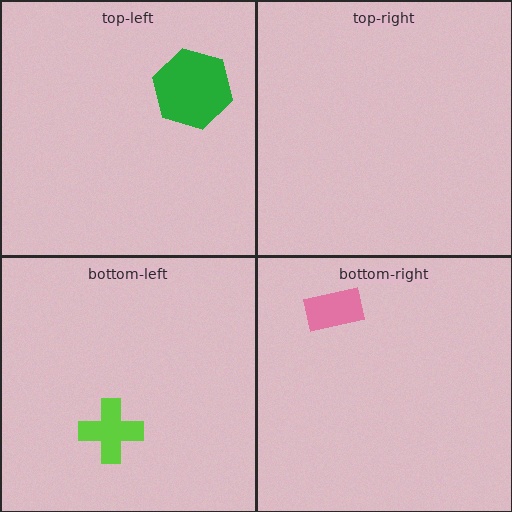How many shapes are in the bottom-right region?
1.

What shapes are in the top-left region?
The green hexagon.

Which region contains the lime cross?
The bottom-left region.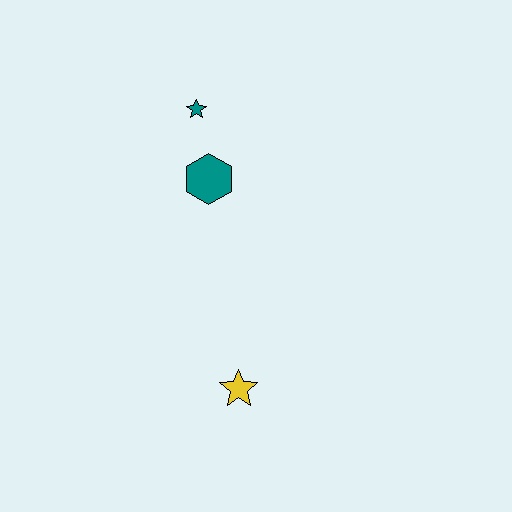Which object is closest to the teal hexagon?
The teal star is closest to the teal hexagon.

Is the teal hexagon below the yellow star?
No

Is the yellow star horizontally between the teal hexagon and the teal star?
No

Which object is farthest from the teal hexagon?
The yellow star is farthest from the teal hexagon.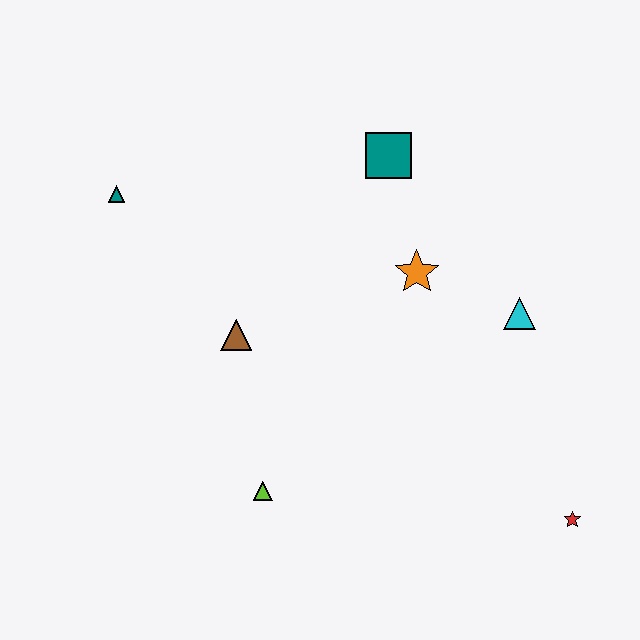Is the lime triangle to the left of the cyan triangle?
Yes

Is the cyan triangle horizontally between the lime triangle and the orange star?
No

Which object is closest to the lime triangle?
The brown triangle is closest to the lime triangle.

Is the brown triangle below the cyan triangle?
Yes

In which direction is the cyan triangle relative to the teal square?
The cyan triangle is below the teal square.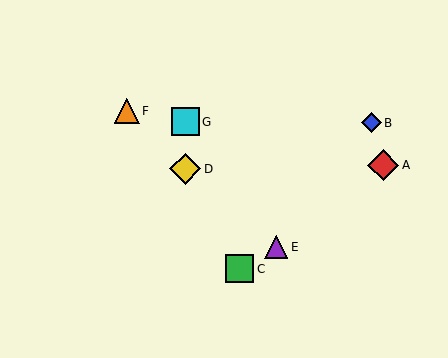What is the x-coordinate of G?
Object G is at x≈185.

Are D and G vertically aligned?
Yes, both are at x≈185.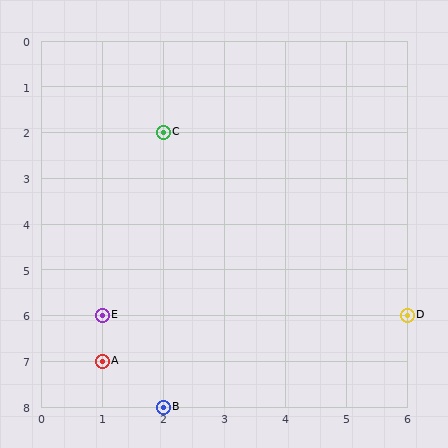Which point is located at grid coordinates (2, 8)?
Point B is at (2, 8).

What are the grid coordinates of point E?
Point E is at grid coordinates (1, 6).